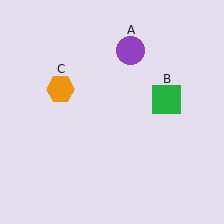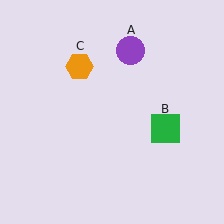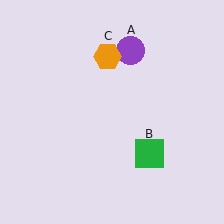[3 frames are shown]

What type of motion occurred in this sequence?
The green square (object B), orange hexagon (object C) rotated clockwise around the center of the scene.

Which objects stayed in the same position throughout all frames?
Purple circle (object A) remained stationary.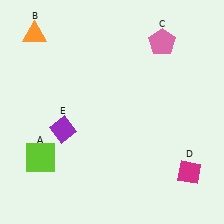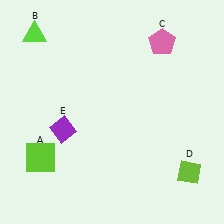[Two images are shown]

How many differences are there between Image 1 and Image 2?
There are 2 differences between the two images.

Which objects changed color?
B changed from orange to lime. D changed from magenta to lime.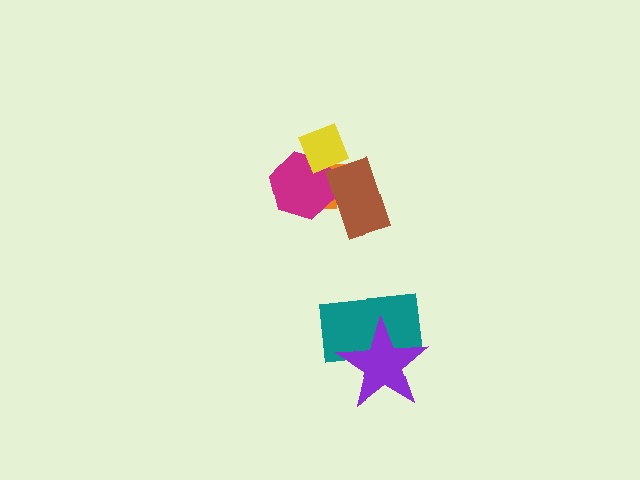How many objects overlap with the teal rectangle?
1 object overlaps with the teal rectangle.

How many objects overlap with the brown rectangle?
2 objects overlap with the brown rectangle.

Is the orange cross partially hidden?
Yes, it is partially covered by another shape.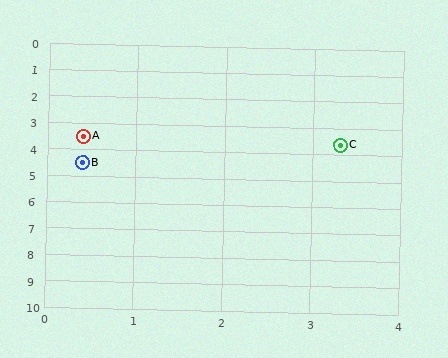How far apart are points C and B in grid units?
Points C and B are about 3.0 grid units apart.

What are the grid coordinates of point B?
Point B is at approximately (0.4, 4.5).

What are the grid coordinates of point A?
Point A is at approximately (0.4, 3.5).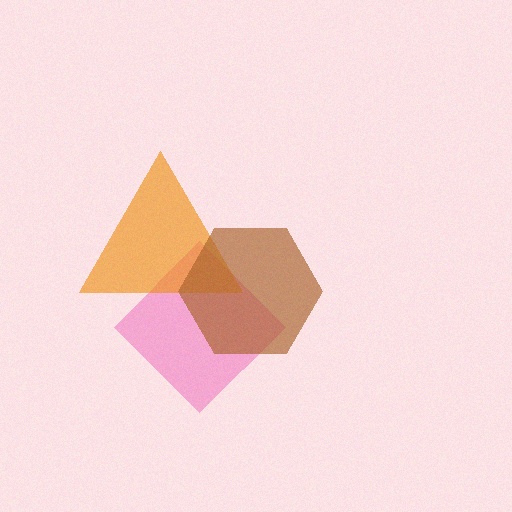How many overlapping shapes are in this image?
There are 3 overlapping shapes in the image.